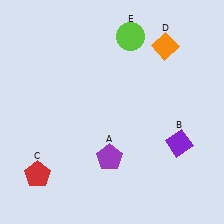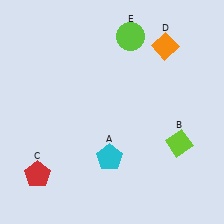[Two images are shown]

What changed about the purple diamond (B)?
In Image 1, B is purple. In Image 2, it changed to lime.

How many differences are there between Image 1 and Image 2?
There are 2 differences between the two images.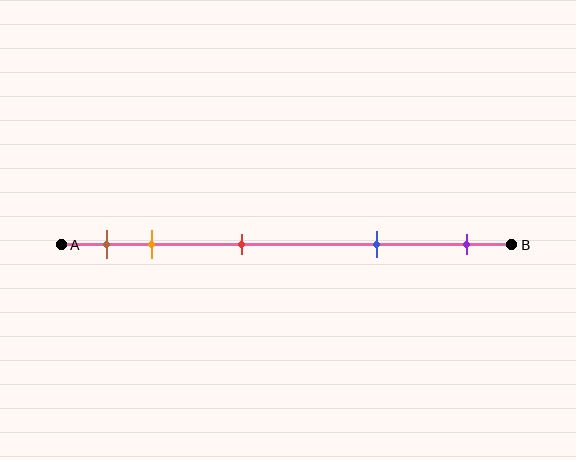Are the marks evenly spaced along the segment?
No, the marks are not evenly spaced.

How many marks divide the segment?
There are 5 marks dividing the segment.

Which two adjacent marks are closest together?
The brown and orange marks are the closest adjacent pair.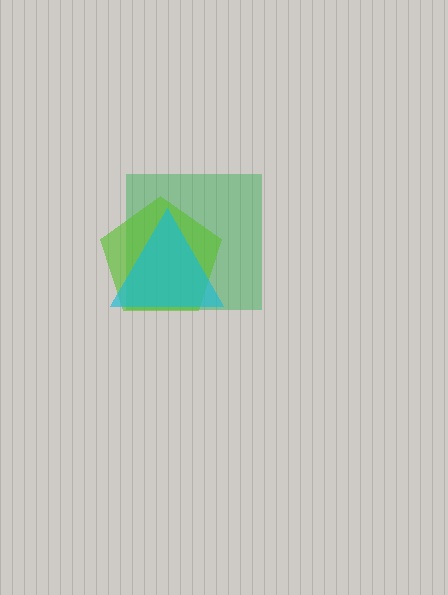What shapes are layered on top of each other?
The layered shapes are: a green square, a lime pentagon, a cyan triangle.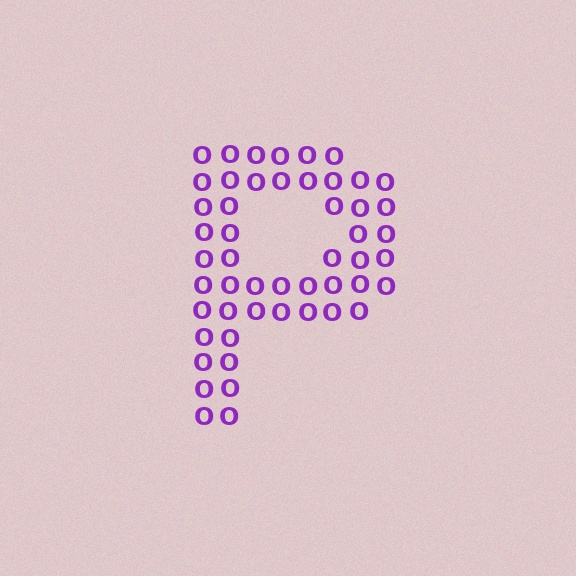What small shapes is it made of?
It is made of small letter O's.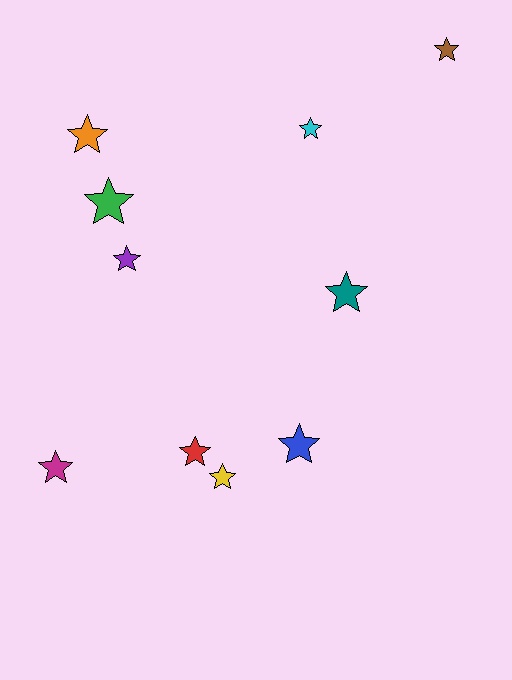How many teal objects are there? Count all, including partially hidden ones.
There is 1 teal object.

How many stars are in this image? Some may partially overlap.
There are 10 stars.